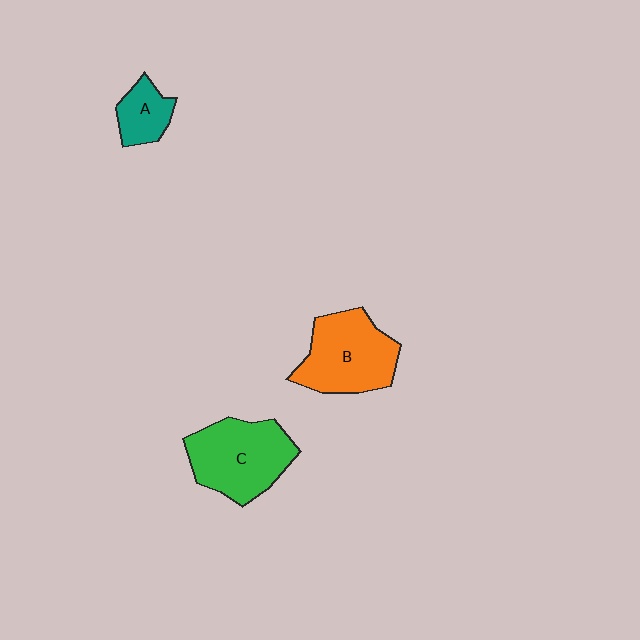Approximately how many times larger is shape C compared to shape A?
Approximately 2.4 times.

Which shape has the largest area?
Shape C (green).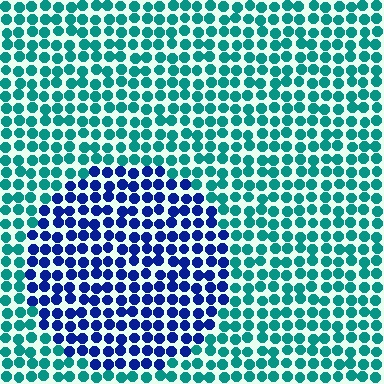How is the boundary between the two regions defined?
The boundary is defined purely by a slight shift in hue (about 58 degrees). Spacing, size, and orientation are identical on both sides.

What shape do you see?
I see a circle.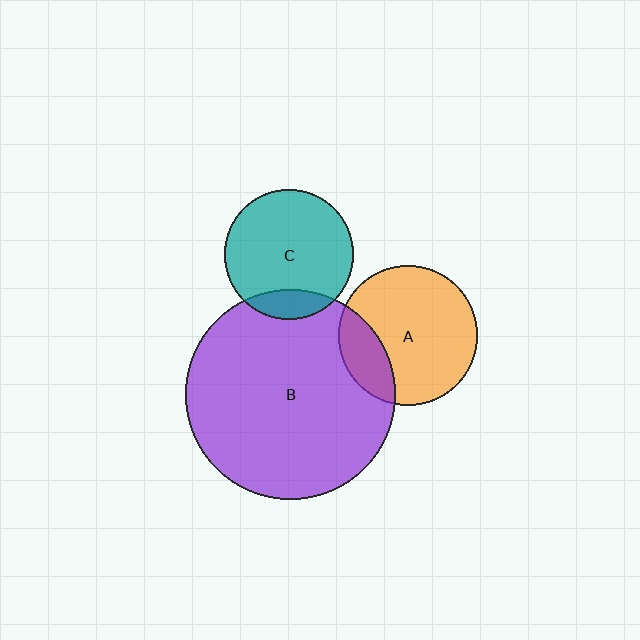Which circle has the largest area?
Circle B (purple).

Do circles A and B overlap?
Yes.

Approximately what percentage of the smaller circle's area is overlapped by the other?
Approximately 20%.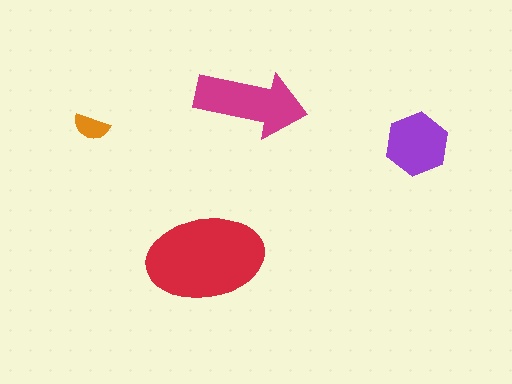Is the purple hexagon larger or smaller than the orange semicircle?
Larger.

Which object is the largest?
The red ellipse.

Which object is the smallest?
The orange semicircle.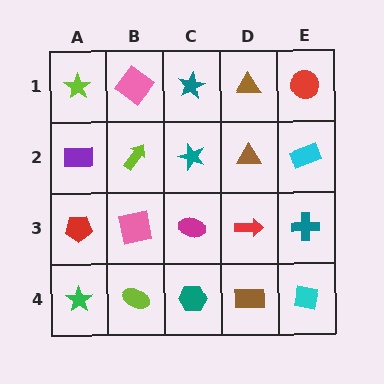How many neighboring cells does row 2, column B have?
4.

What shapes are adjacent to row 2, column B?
A pink diamond (row 1, column B), a pink square (row 3, column B), a purple rectangle (row 2, column A), a teal star (row 2, column C).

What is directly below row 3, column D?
A brown rectangle.